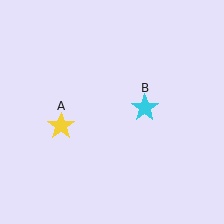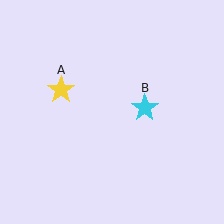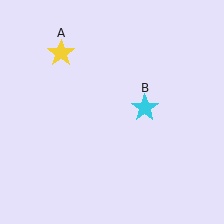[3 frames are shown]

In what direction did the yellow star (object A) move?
The yellow star (object A) moved up.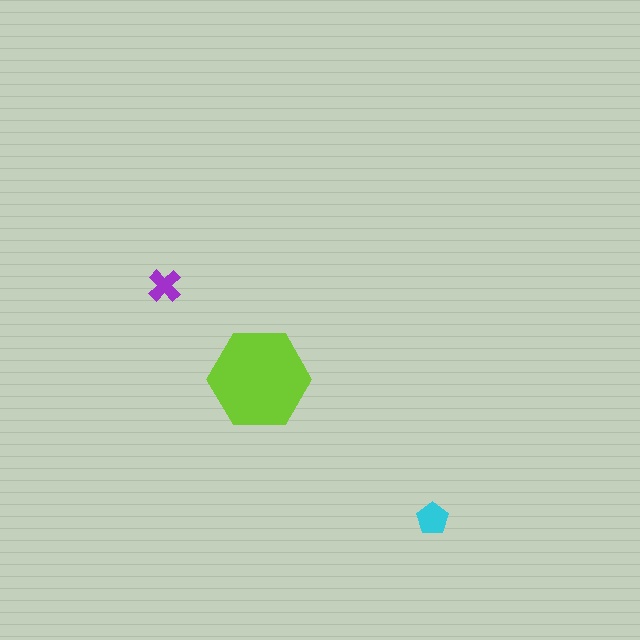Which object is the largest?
The lime hexagon.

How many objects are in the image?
There are 3 objects in the image.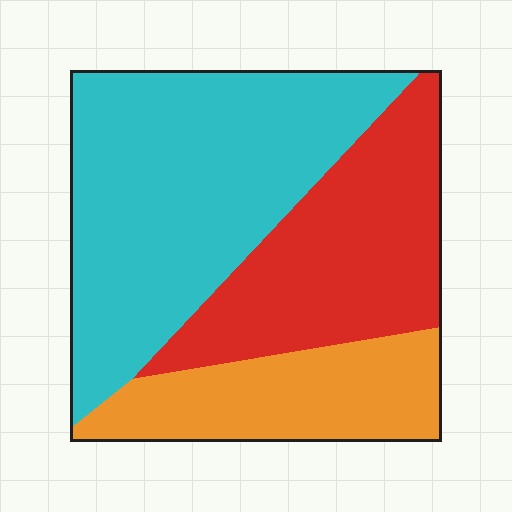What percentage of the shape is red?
Red covers roughly 30% of the shape.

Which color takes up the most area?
Cyan, at roughly 45%.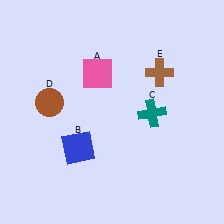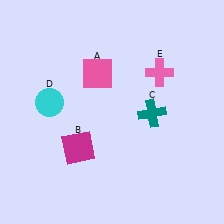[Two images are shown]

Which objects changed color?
B changed from blue to magenta. D changed from brown to cyan. E changed from brown to pink.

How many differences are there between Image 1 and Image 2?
There are 3 differences between the two images.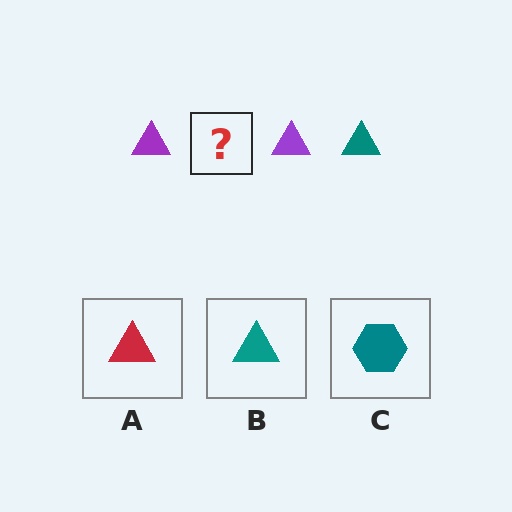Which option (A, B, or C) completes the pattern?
B.